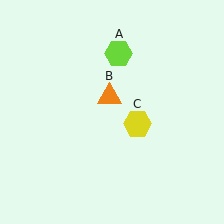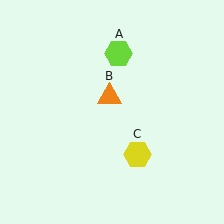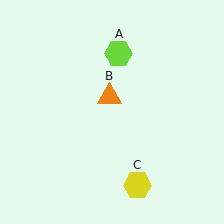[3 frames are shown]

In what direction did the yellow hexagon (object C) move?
The yellow hexagon (object C) moved down.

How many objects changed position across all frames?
1 object changed position: yellow hexagon (object C).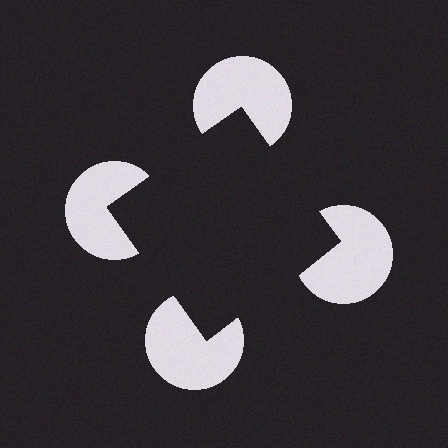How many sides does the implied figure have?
4 sides.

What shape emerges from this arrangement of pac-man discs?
An illusory square — its edges are inferred from the aligned wedge cuts in the pac-man discs, not physically drawn.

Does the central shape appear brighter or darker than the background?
It typically appears slightly darker than the background, even though no actual brightness change is drawn.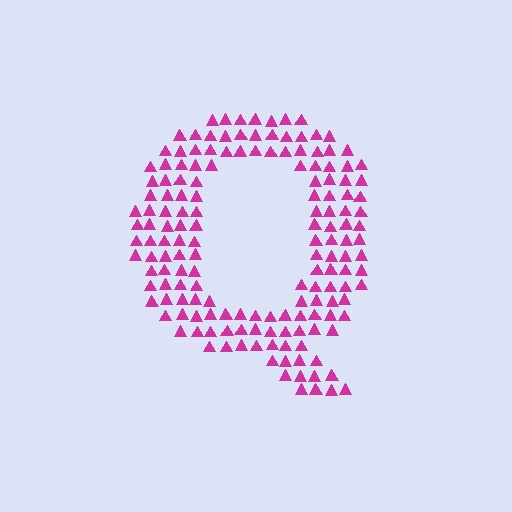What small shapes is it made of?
It is made of small triangles.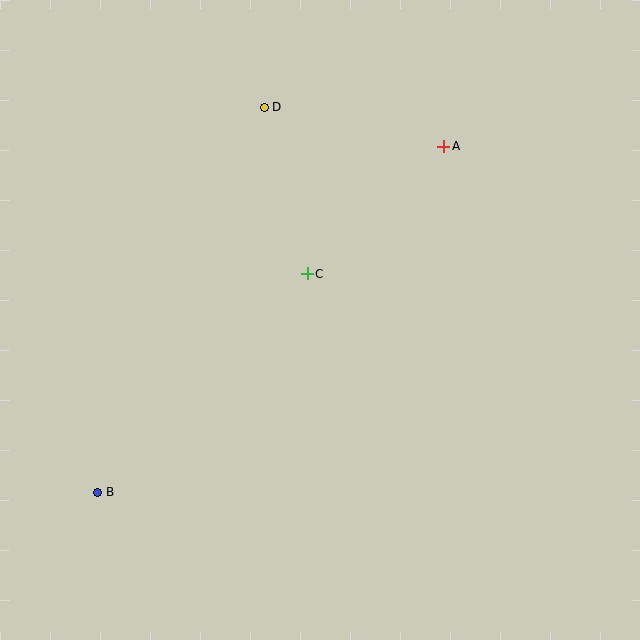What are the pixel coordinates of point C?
Point C is at (307, 274).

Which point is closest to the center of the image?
Point C at (307, 274) is closest to the center.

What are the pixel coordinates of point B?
Point B is at (98, 492).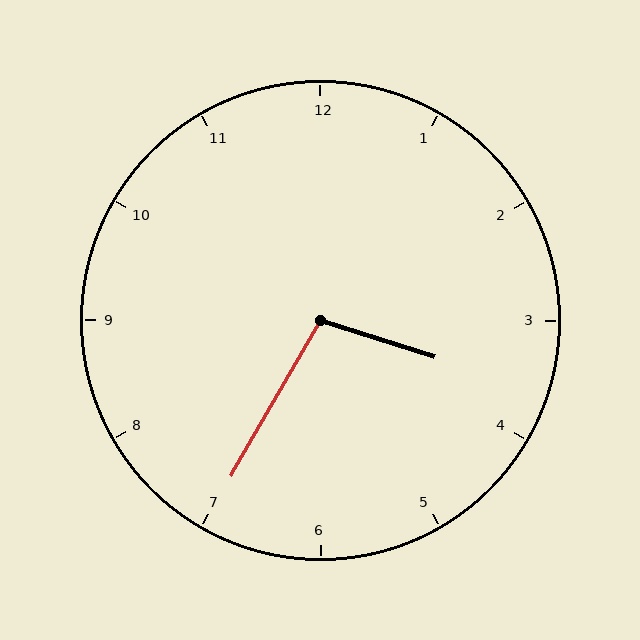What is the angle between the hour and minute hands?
Approximately 102 degrees.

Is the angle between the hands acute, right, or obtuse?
It is obtuse.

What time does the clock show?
3:35.